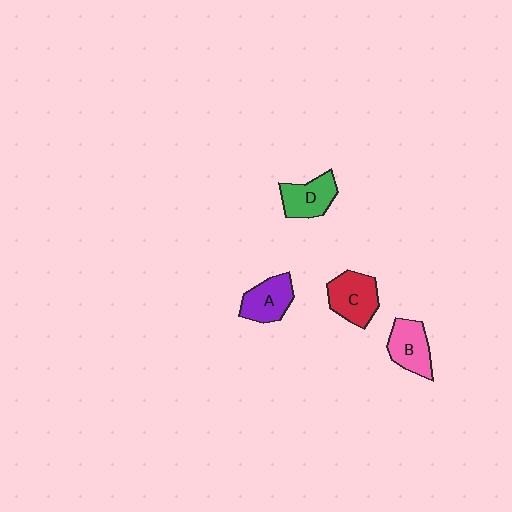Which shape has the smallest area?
Shape A (purple).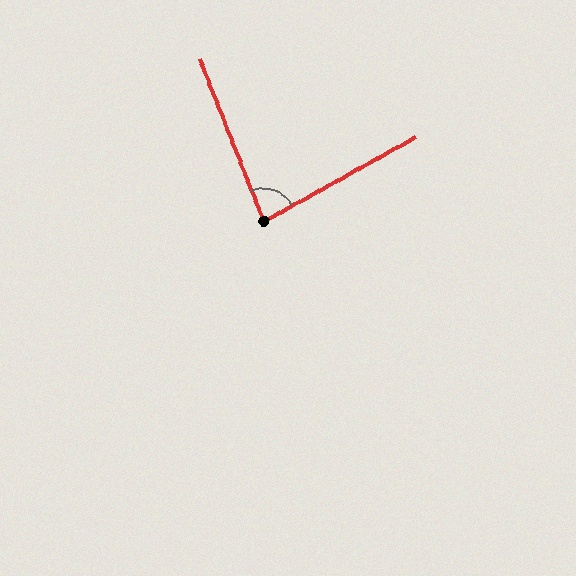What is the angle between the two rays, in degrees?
Approximately 82 degrees.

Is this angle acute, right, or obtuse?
It is acute.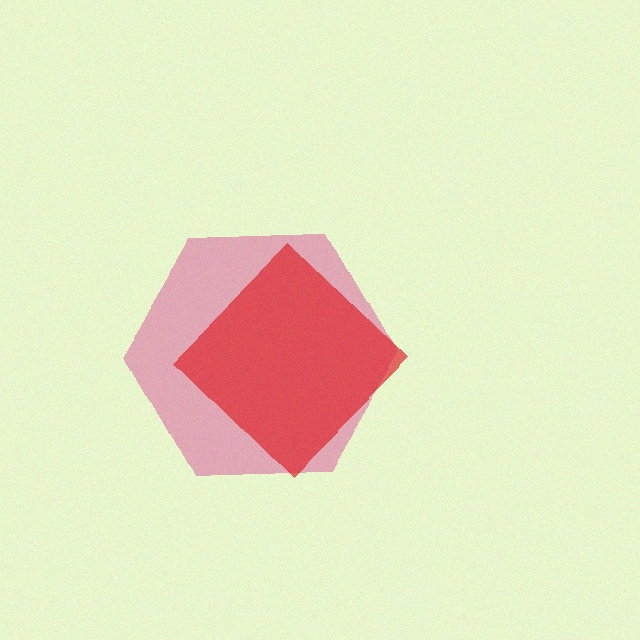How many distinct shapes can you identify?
There are 2 distinct shapes: a pink hexagon, a red diamond.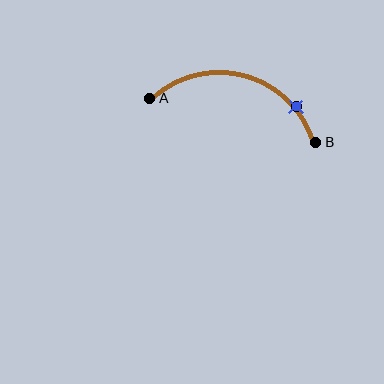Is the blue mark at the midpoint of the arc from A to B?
No. The blue mark lies on the arc but is closer to endpoint B. The arc midpoint would be at the point on the curve equidistant along the arc from both A and B.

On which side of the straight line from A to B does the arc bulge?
The arc bulges above the straight line connecting A and B.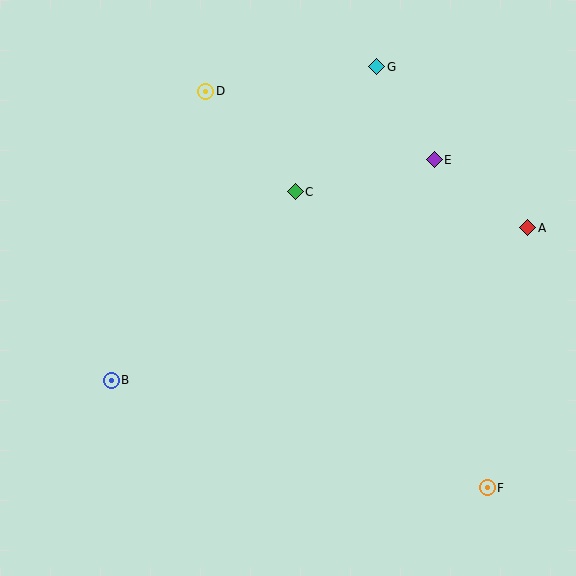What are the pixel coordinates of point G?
Point G is at (377, 67).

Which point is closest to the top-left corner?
Point D is closest to the top-left corner.